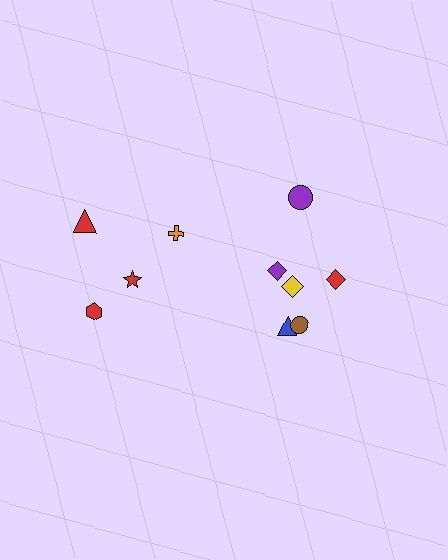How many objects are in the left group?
There are 4 objects.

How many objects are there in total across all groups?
There are 10 objects.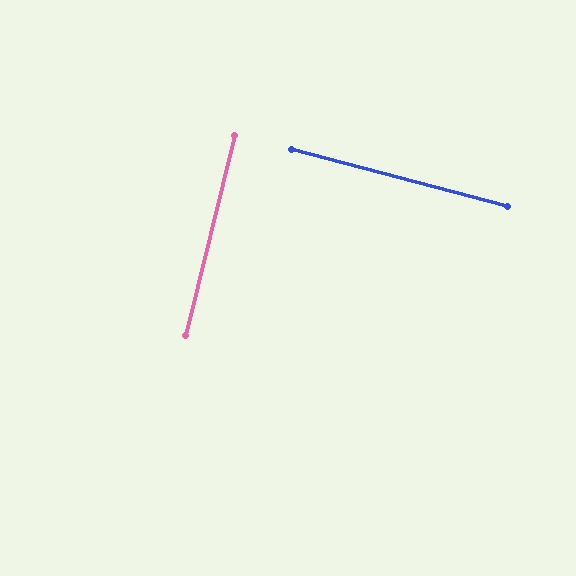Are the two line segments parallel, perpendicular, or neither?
Perpendicular — they meet at approximately 89°.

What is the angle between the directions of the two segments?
Approximately 89 degrees.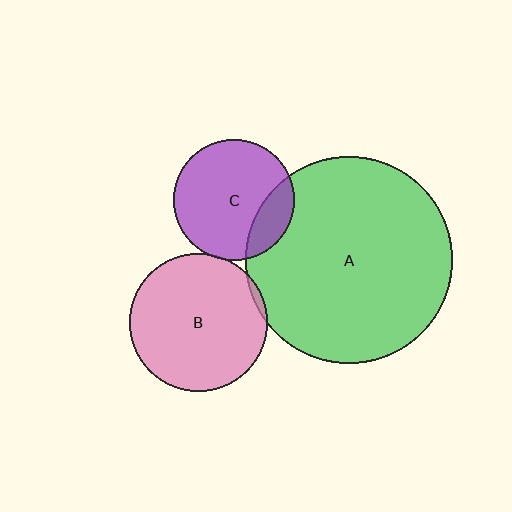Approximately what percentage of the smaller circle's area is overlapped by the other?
Approximately 5%.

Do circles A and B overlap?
Yes.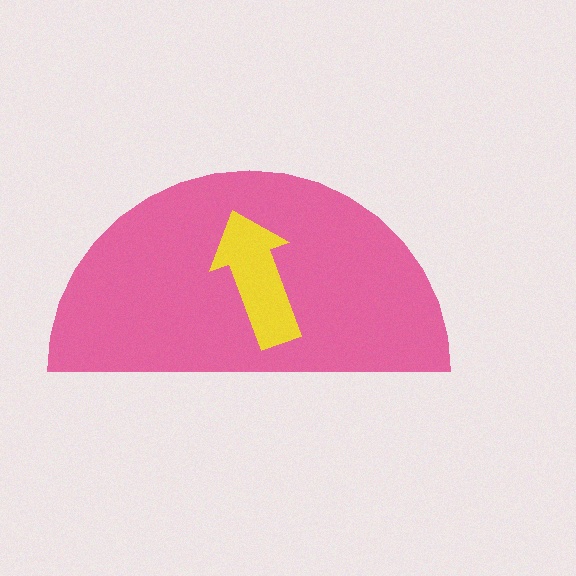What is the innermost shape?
The yellow arrow.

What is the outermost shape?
The pink semicircle.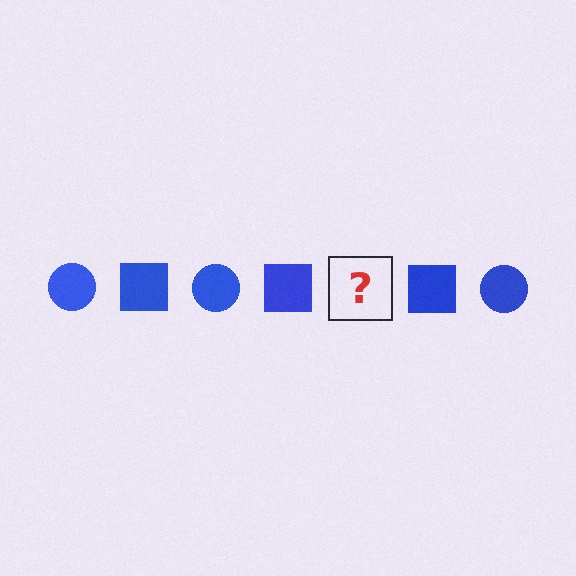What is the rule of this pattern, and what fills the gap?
The rule is that the pattern cycles through circle, square shapes in blue. The gap should be filled with a blue circle.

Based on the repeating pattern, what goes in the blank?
The blank should be a blue circle.